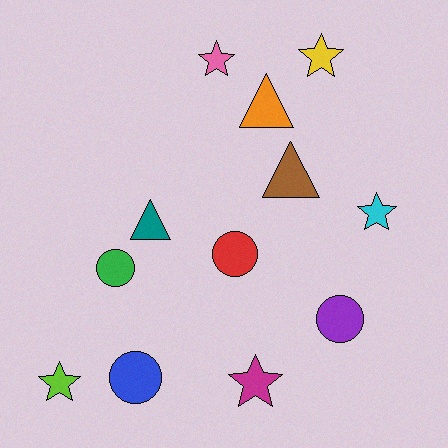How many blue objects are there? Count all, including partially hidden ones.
There is 1 blue object.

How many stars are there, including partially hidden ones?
There are 5 stars.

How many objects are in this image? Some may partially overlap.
There are 12 objects.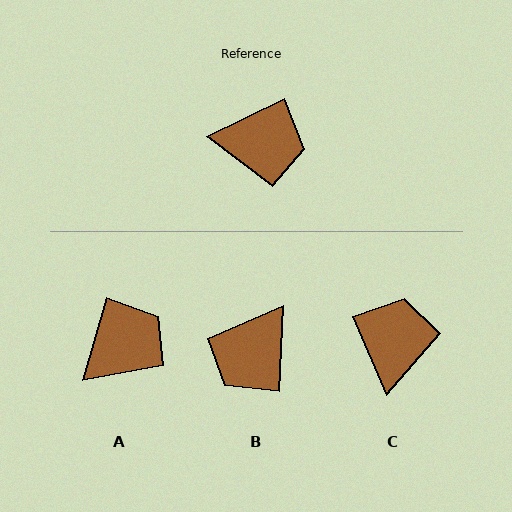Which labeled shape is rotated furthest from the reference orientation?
B, about 119 degrees away.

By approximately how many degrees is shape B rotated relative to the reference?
Approximately 119 degrees clockwise.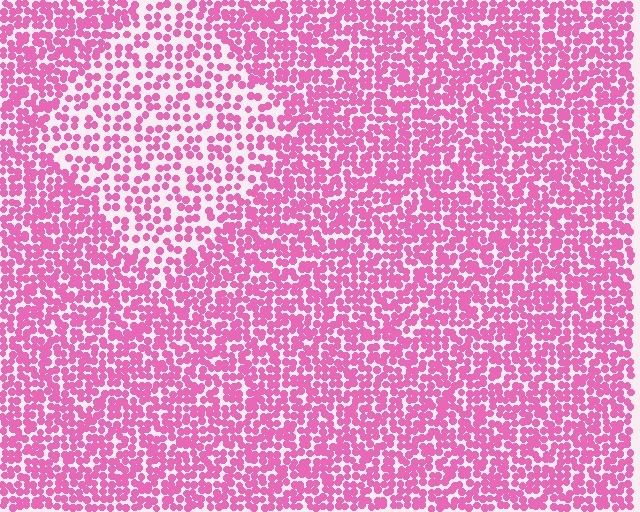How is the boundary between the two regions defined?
The boundary is defined by a change in element density (approximately 1.8x ratio). All elements are the same color, size, and shape.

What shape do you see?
I see a diamond.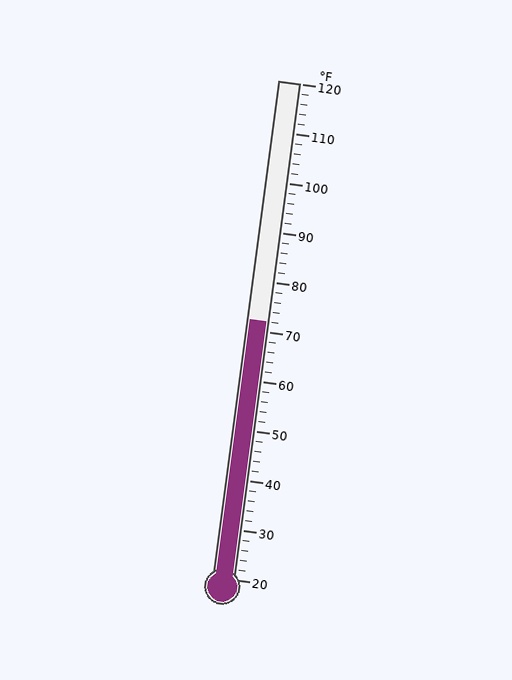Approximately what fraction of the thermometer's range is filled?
The thermometer is filled to approximately 50% of its range.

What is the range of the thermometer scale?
The thermometer scale ranges from 20°F to 120°F.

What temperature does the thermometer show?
The thermometer shows approximately 72°F.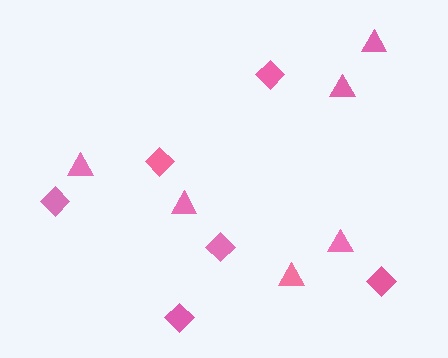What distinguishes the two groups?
There are 2 groups: one group of triangles (6) and one group of diamonds (6).